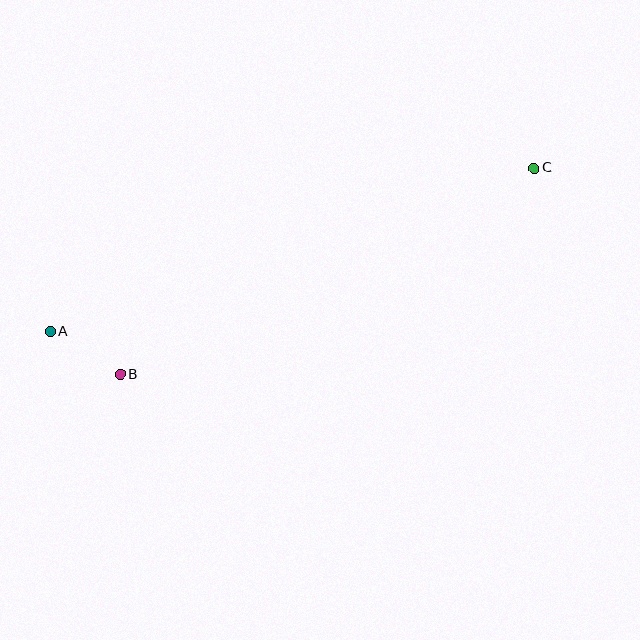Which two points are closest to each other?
Points A and B are closest to each other.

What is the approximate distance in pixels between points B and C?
The distance between B and C is approximately 462 pixels.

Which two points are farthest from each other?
Points A and C are farthest from each other.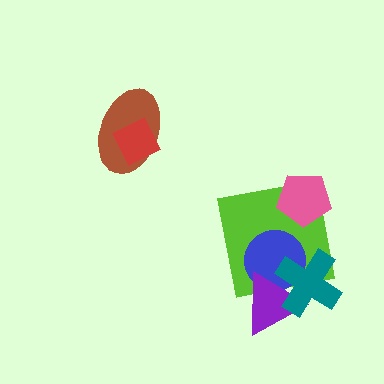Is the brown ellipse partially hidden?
Yes, it is partially covered by another shape.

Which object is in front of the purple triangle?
The teal cross is in front of the purple triangle.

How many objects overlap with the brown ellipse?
1 object overlaps with the brown ellipse.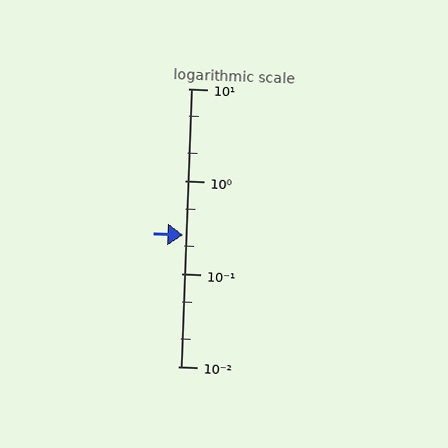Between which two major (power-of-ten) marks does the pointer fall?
The pointer is between 0.1 and 1.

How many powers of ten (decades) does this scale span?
The scale spans 3 decades, from 0.01 to 10.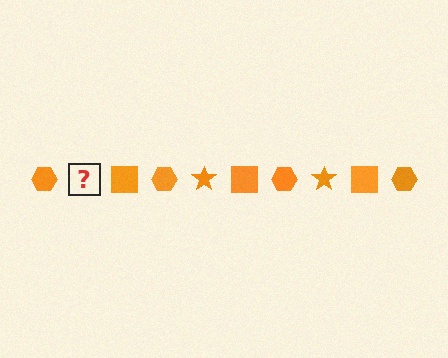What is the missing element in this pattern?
The missing element is an orange star.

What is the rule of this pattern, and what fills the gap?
The rule is that the pattern cycles through hexagon, star, square shapes in orange. The gap should be filled with an orange star.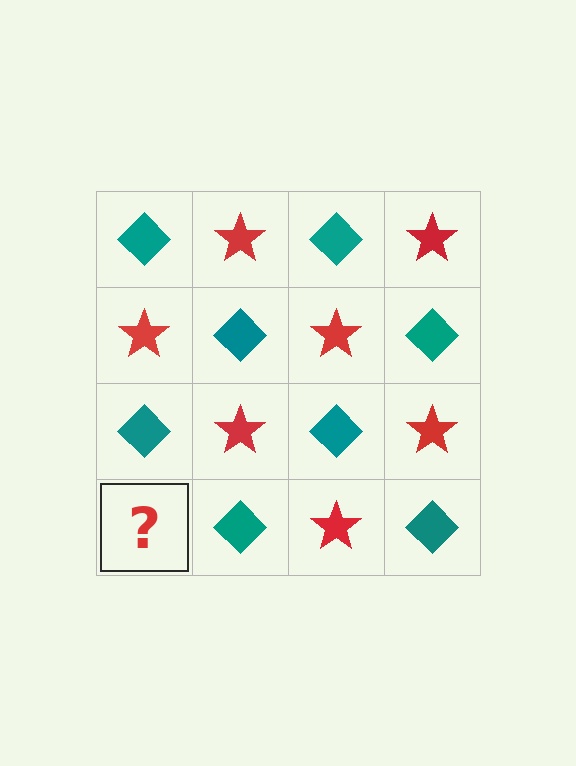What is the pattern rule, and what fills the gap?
The rule is that it alternates teal diamond and red star in a checkerboard pattern. The gap should be filled with a red star.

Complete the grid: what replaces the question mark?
The question mark should be replaced with a red star.